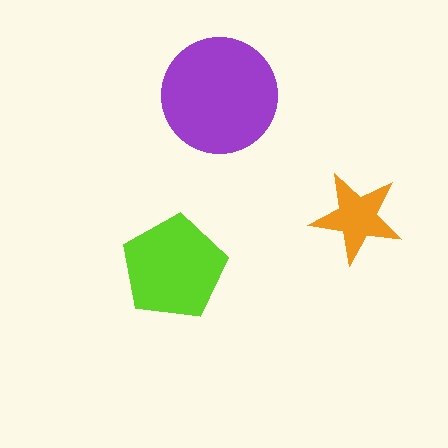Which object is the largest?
The purple circle.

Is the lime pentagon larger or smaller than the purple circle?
Smaller.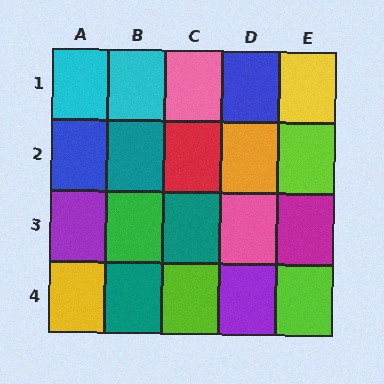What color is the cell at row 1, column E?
Yellow.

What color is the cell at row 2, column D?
Orange.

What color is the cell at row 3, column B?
Green.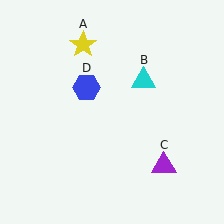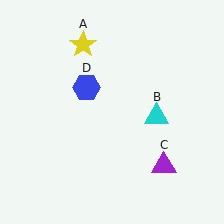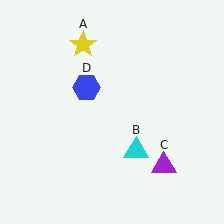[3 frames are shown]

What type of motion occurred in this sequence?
The cyan triangle (object B) rotated clockwise around the center of the scene.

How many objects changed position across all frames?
1 object changed position: cyan triangle (object B).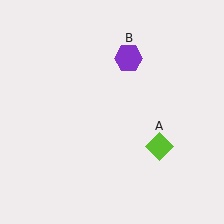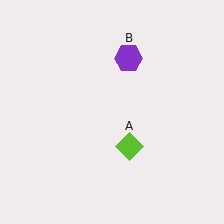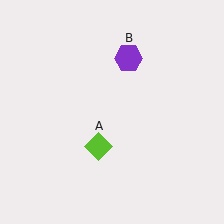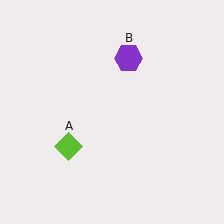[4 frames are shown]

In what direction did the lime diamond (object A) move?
The lime diamond (object A) moved left.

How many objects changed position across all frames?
1 object changed position: lime diamond (object A).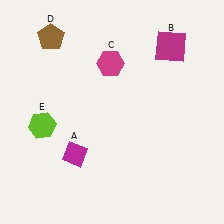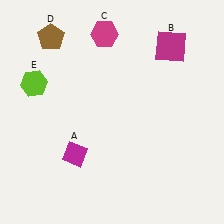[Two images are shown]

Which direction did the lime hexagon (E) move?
The lime hexagon (E) moved up.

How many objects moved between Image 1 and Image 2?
2 objects moved between the two images.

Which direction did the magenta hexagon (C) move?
The magenta hexagon (C) moved up.